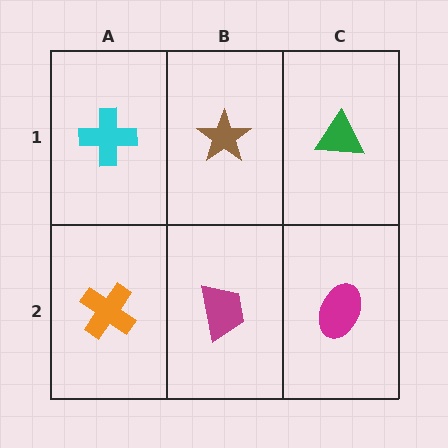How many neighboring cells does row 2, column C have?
2.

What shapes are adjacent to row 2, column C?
A green triangle (row 1, column C), a magenta trapezoid (row 2, column B).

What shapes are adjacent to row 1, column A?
An orange cross (row 2, column A), a brown star (row 1, column B).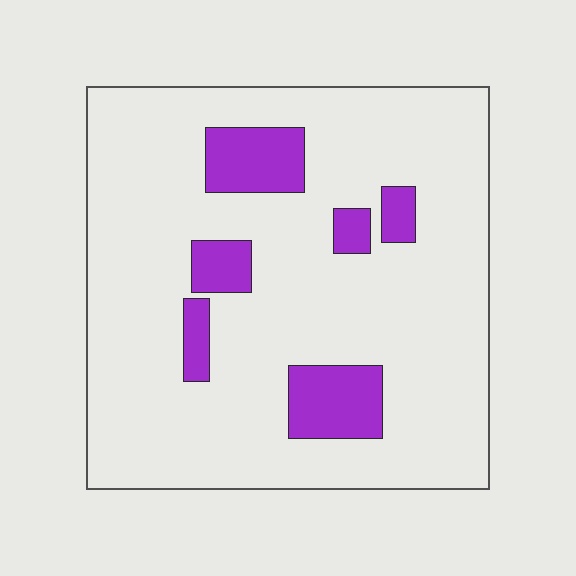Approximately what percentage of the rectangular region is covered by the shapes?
Approximately 15%.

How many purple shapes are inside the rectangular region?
6.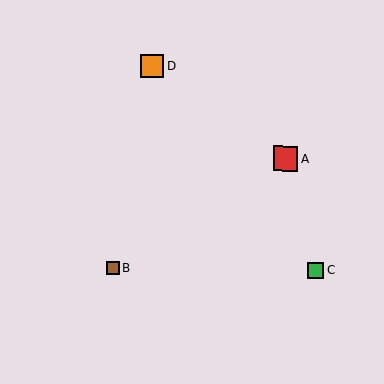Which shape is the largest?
The red square (labeled A) is the largest.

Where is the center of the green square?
The center of the green square is at (315, 270).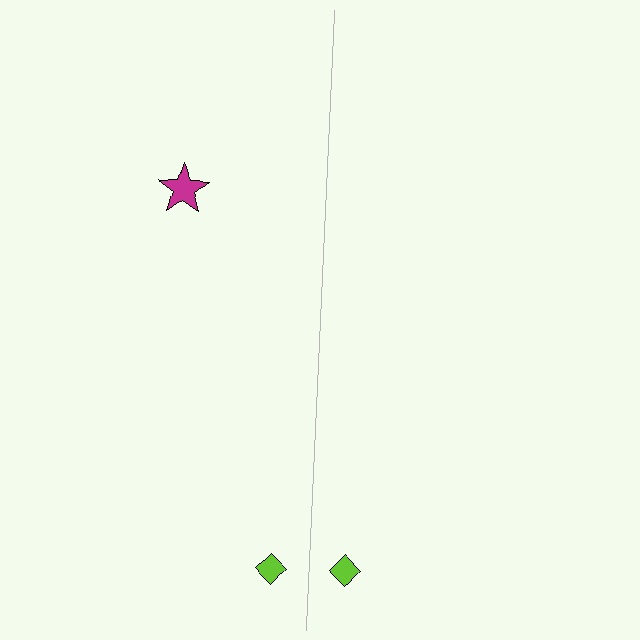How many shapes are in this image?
There are 3 shapes in this image.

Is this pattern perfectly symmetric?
No, the pattern is not perfectly symmetric. A magenta star is missing from the right side.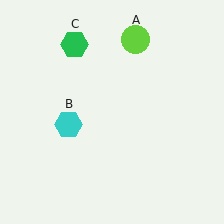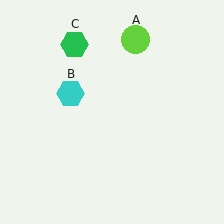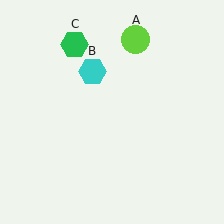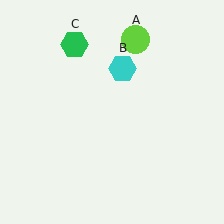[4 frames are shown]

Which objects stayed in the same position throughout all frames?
Lime circle (object A) and green hexagon (object C) remained stationary.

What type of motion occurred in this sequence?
The cyan hexagon (object B) rotated clockwise around the center of the scene.